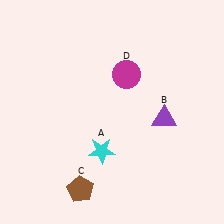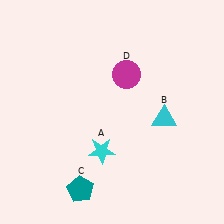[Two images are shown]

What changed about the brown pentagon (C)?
In Image 1, C is brown. In Image 2, it changed to teal.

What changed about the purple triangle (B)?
In Image 1, B is purple. In Image 2, it changed to cyan.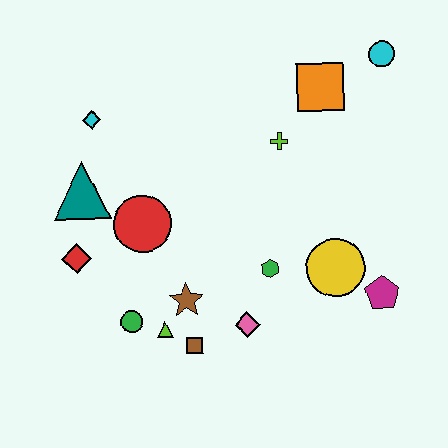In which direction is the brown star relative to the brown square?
The brown star is above the brown square.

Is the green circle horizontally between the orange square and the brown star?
No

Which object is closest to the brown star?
The lime triangle is closest to the brown star.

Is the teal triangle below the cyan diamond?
Yes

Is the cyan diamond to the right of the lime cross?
No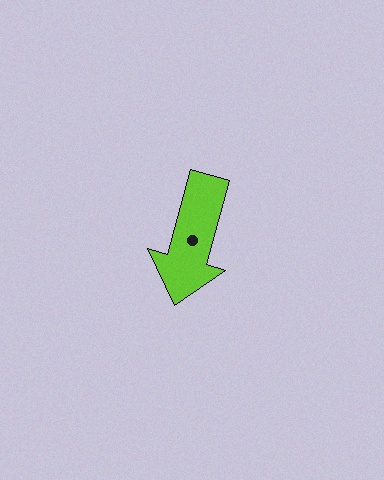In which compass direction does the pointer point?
South.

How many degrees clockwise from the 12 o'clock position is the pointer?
Approximately 195 degrees.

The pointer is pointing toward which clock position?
Roughly 7 o'clock.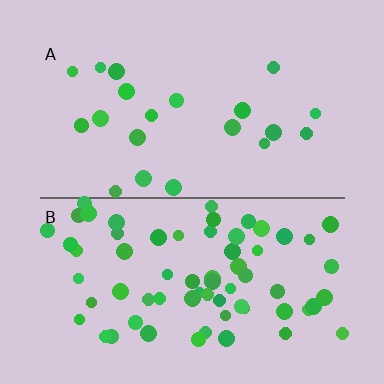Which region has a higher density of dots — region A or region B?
B (the bottom).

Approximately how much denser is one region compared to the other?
Approximately 3.2× — region B over region A.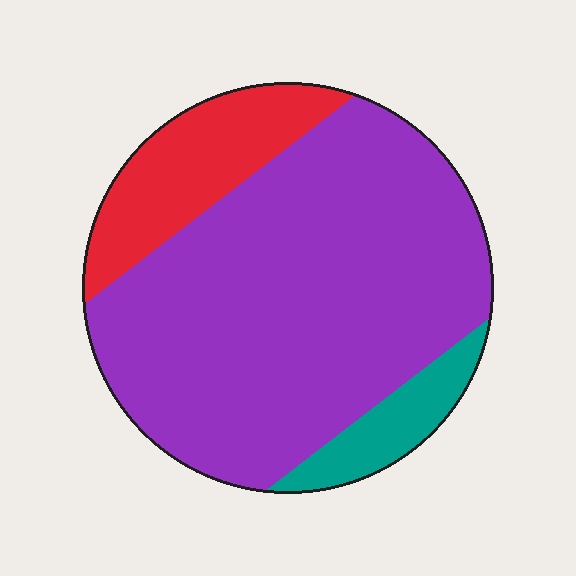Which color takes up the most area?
Purple, at roughly 75%.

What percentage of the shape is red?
Red takes up about one sixth (1/6) of the shape.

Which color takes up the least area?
Teal, at roughly 10%.